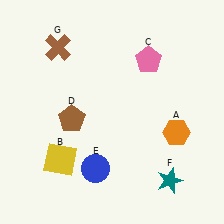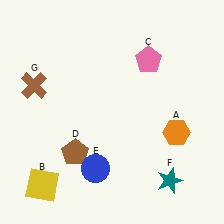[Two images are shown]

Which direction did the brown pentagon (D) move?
The brown pentagon (D) moved down.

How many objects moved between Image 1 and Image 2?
3 objects moved between the two images.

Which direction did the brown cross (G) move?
The brown cross (G) moved down.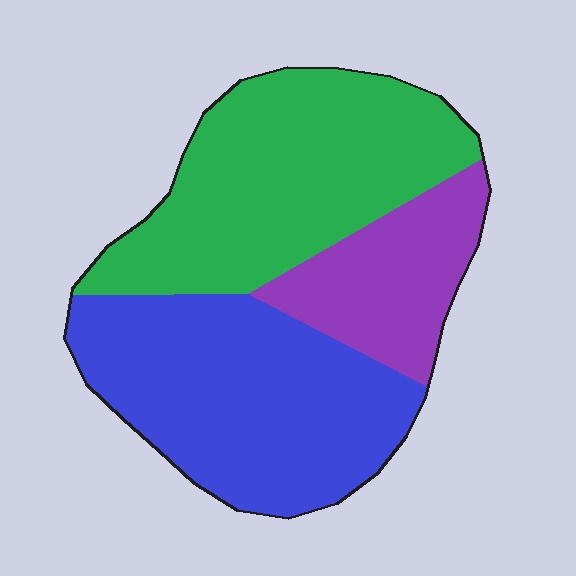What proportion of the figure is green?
Green covers 40% of the figure.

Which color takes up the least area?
Purple, at roughly 20%.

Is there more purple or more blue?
Blue.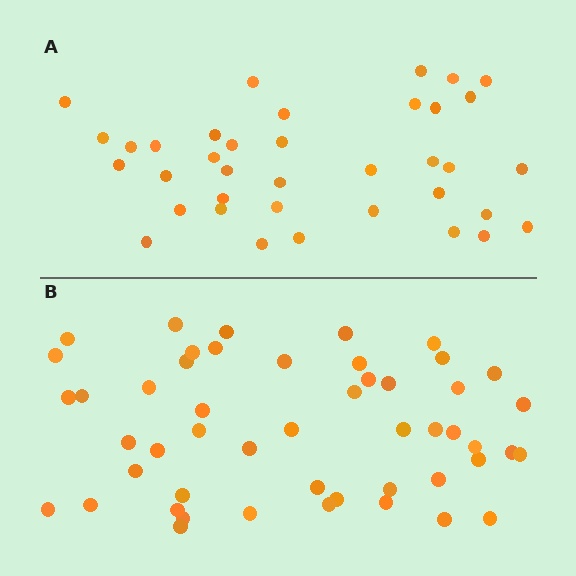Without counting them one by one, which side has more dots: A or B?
Region B (the bottom region) has more dots.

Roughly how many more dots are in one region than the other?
Region B has approximately 15 more dots than region A.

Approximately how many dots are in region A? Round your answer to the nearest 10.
About 40 dots. (The exact count is 37, which rounds to 40.)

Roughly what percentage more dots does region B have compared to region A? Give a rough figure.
About 35% more.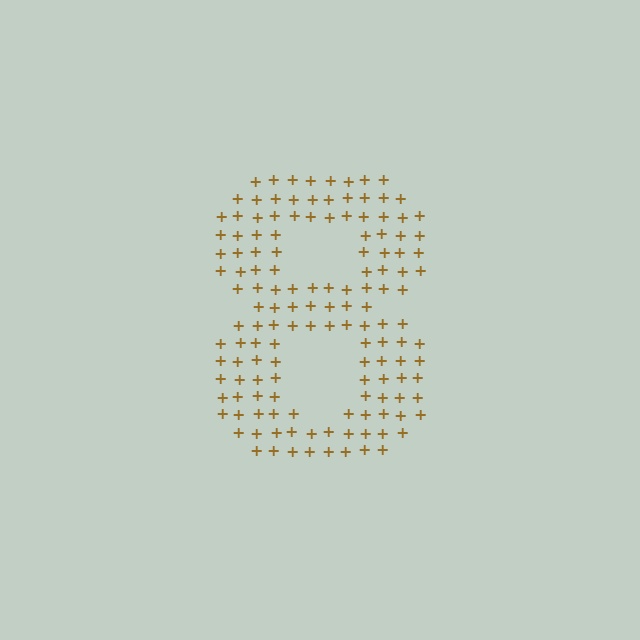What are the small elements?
The small elements are plus signs.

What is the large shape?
The large shape is the digit 8.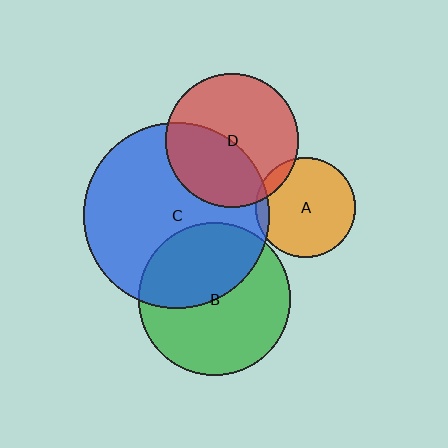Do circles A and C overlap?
Yes.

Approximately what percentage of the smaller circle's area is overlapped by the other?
Approximately 5%.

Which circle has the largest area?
Circle C (blue).